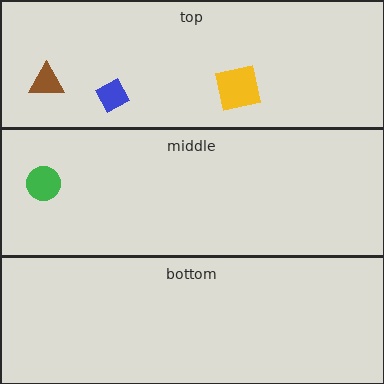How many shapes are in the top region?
3.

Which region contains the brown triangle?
The top region.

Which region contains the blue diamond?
The top region.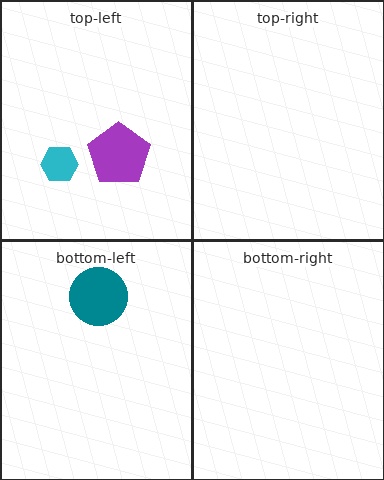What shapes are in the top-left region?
The purple pentagon, the cyan hexagon.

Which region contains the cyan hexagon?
The top-left region.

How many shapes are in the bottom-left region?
1.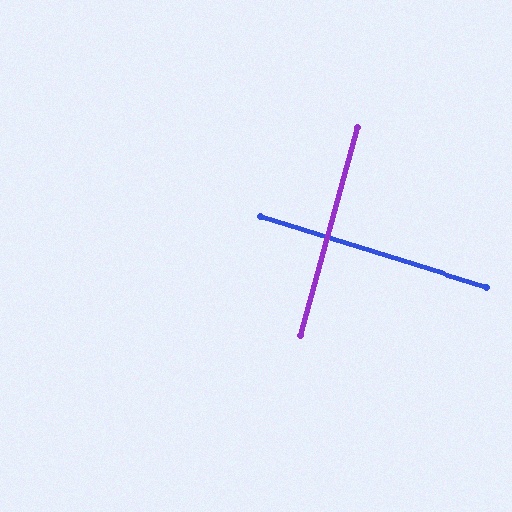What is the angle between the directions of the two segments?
Approximately 88 degrees.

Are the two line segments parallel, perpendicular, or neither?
Perpendicular — they meet at approximately 88°.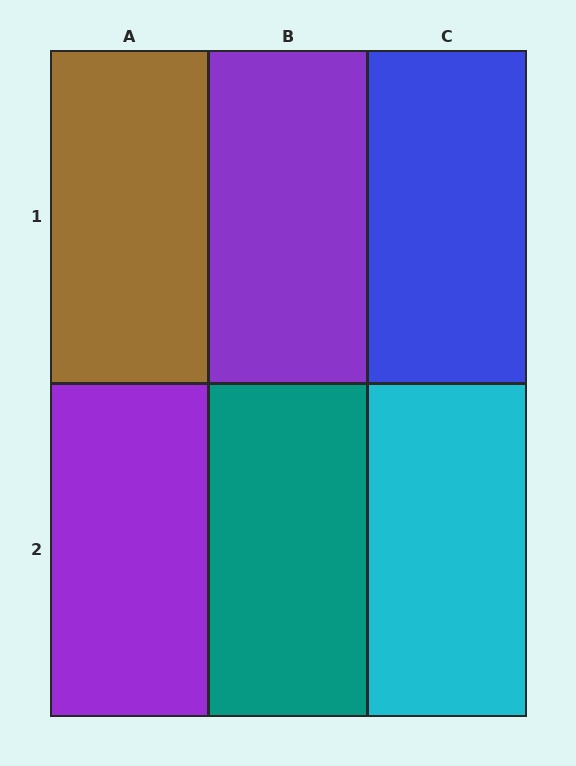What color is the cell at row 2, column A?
Purple.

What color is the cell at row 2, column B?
Teal.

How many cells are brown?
1 cell is brown.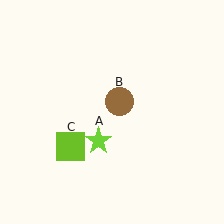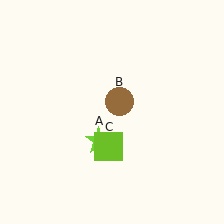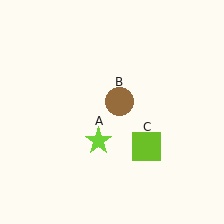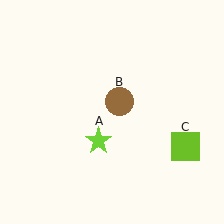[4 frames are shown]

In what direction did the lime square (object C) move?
The lime square (object C) moved right.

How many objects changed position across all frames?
1 object changed position: lime square (object C).